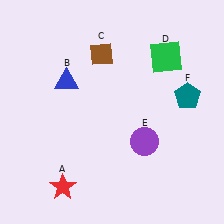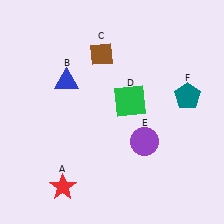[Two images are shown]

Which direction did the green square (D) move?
The green square (D) moved down.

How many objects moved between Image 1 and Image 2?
1 object moved between the two images.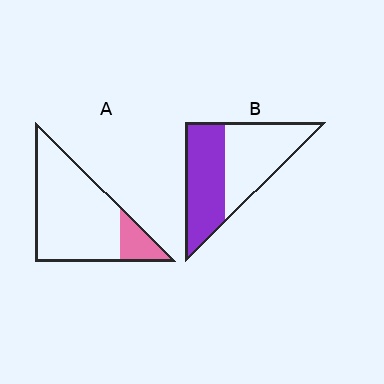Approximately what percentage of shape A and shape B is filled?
A is approximately 15% and B is approximately 50%.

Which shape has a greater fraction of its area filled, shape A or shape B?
Shape B.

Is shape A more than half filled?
No.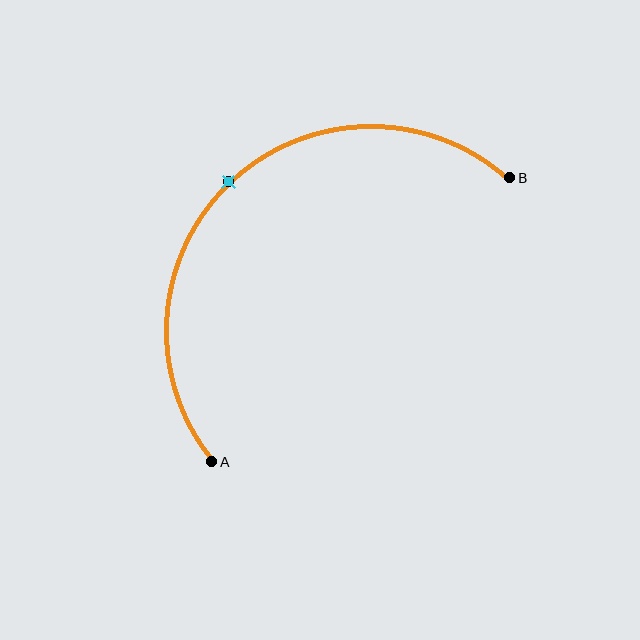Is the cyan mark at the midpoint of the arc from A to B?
Yes. The cyan mark lies on the arc at equal arc-length from both A and B — it is the arc midpoint.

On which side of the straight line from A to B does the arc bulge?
The arc bulges above and to the left of the straight line connecting A and B.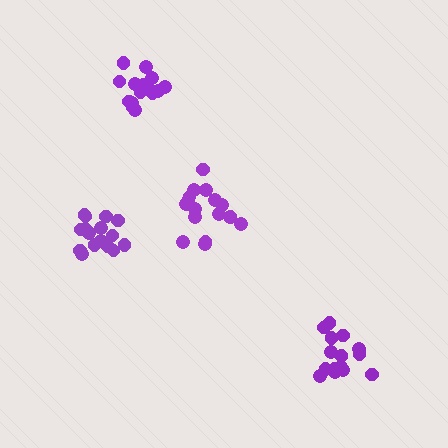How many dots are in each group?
Group 1: 15 dots, Group 2: 16 dots, Group 3: 17 dots, Group 4: 15 dots (63 total).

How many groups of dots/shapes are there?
There are 4 groups.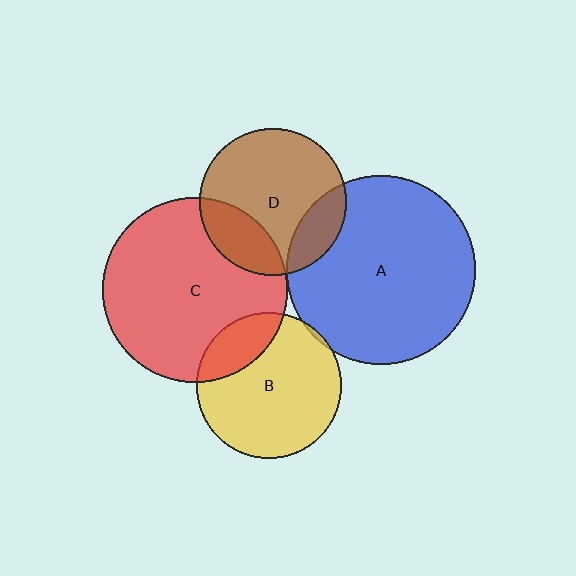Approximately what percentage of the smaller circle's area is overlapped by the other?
Approximately 20%.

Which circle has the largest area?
Circle A (blue).